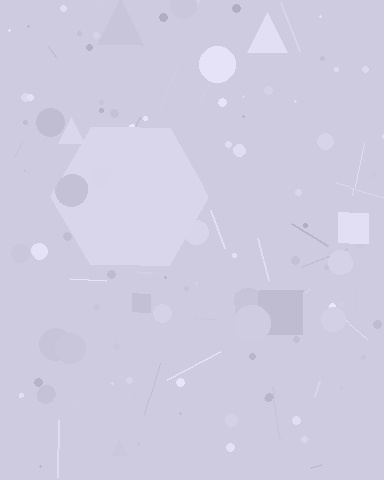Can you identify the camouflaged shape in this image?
The camouflaged shape is a hexagon.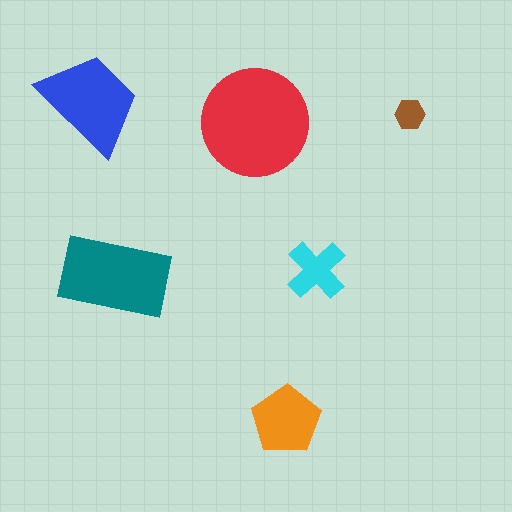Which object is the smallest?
The brown hexagon.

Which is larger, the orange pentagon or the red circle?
The red circle.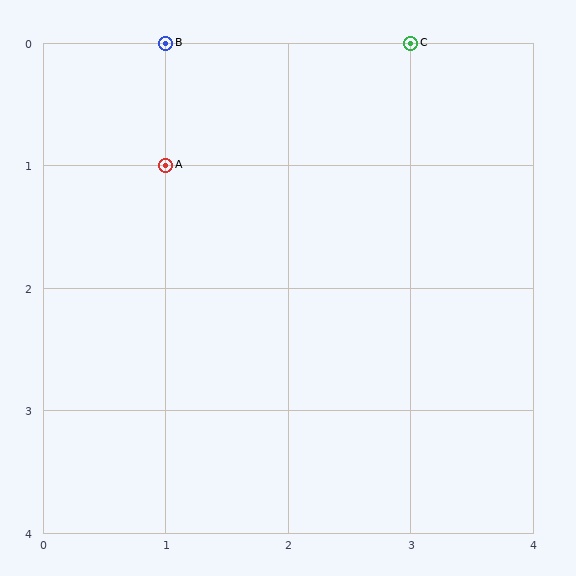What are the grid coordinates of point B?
Point B is at grid coordinates (1, 0).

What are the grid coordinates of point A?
Point A is at grid coordinates (1, 1).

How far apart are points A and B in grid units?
Points A and B are 1 row apart.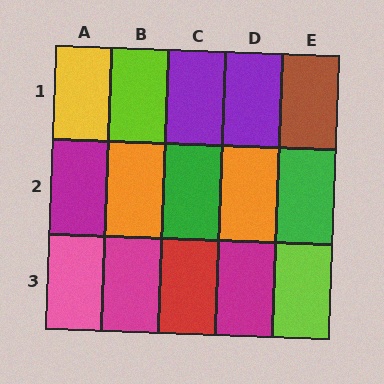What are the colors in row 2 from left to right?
Magenta, orange, green, orange, green.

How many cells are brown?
1 cell is brown.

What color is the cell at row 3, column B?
Magenta.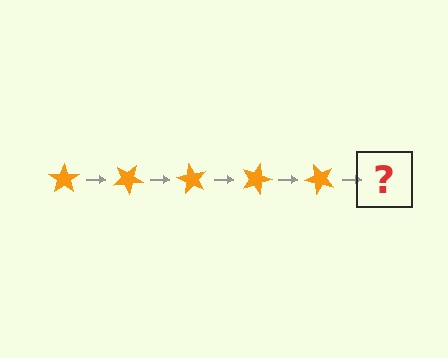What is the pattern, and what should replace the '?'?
The pattern is that the star rotates 30 degrees each step. The '?' should be an orange star rotated 150 degrees.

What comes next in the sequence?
The next element should be an orange star rotated 150 degrees.